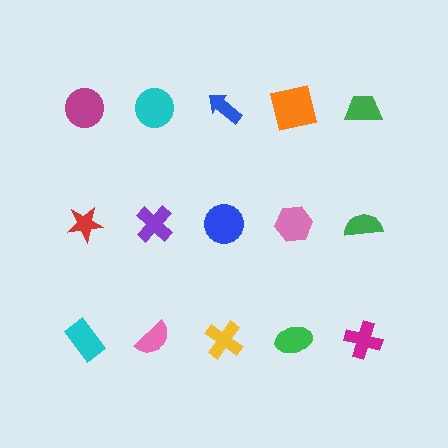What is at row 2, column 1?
A red star.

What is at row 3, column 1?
A cyan rectangle.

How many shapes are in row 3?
5 shapes.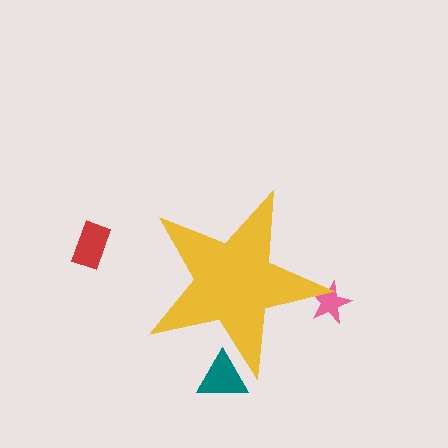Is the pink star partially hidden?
Yes, the pink star is partially hidden behind the yellow star.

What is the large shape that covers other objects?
A yellow star.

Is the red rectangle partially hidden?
No, the red rectangle is fully visible.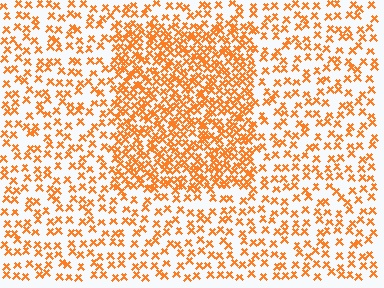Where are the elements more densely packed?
The elements are more densely packed inside the rectangle boundary.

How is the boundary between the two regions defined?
The boundary is defined by a change in element density (approximately 2.2x ratio). All elements are the same color, size, and shape.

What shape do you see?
I see a rectangle.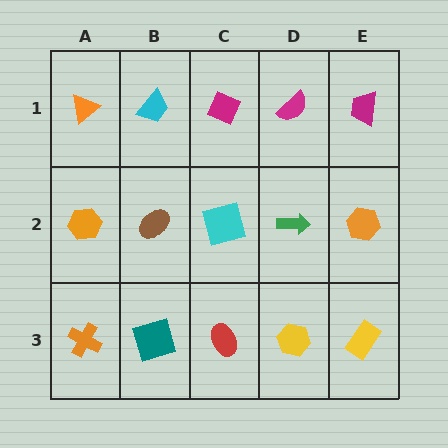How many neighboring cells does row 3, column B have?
3.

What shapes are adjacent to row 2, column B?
A cyan trapezoid (row 1, column B), a teal square (row 3, column B), an orange hexagon (row 2, column A), a cyan square (row 2, column C).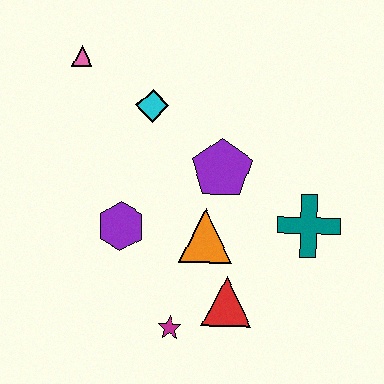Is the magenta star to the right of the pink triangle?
Yes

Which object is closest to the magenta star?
The red triangle is closest to the magenta star.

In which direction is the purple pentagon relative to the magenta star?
The purple pentagon is above the magenta star.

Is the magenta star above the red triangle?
No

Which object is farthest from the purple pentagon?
The pink triangle is farthest from the purple pentagon.